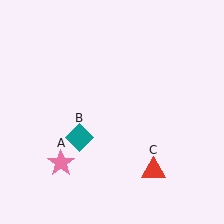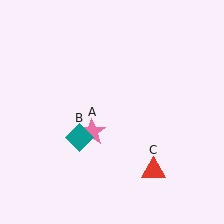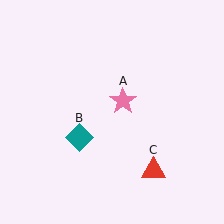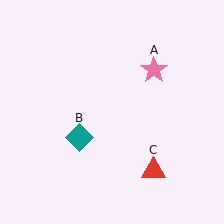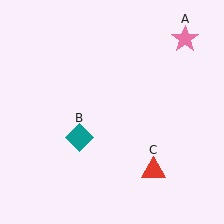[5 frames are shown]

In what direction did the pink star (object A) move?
The pink star (object A) moved up and to the right.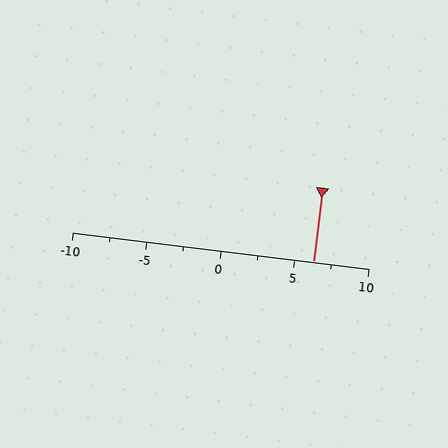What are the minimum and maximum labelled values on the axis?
The axis runs from -10 to 10.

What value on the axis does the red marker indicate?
The marker indicates approximately 6.2.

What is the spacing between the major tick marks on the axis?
The major ticks are spaced 5 apart.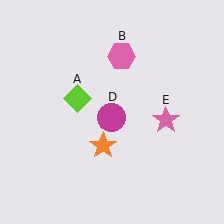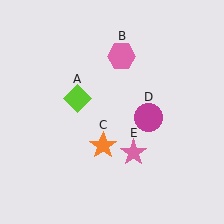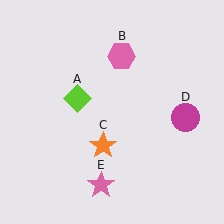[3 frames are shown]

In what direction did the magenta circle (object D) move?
The magenta circle (object D) moved right.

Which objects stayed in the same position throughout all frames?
Lime diamond (object A) and pink hexagon (object B) and orange star (object C) remained stationary.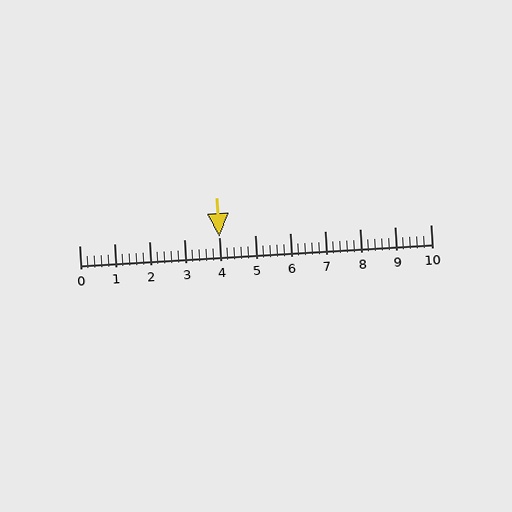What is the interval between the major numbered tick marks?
The major tick marks are spaced 1 units apart.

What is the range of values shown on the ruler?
The ruler shows values from 0 to 10.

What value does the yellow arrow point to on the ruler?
The yellow arrow points to approximately 4.0.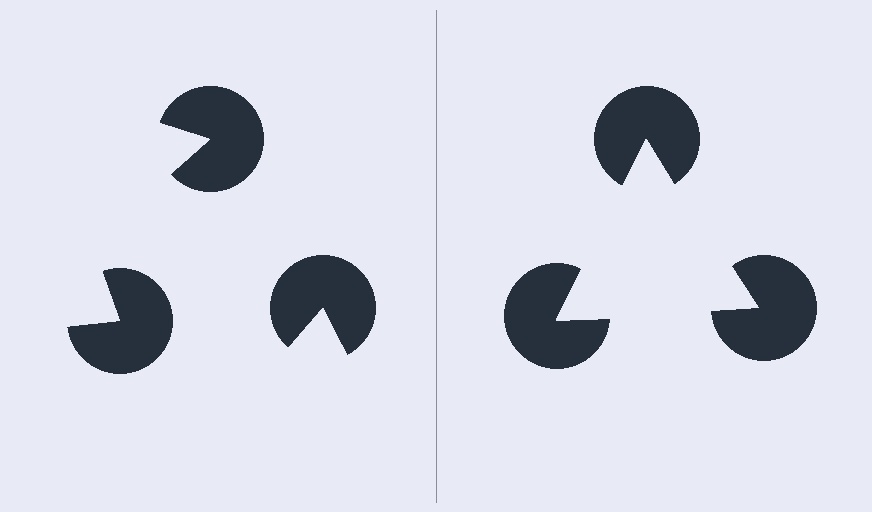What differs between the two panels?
The pac-man discs are positioned identically on both sides; only the wedge orientations differ. On the right they align to a triangle; on the left they are misaligned.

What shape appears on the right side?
An illusory triangle.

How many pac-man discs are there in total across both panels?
6 — 3 on each side.